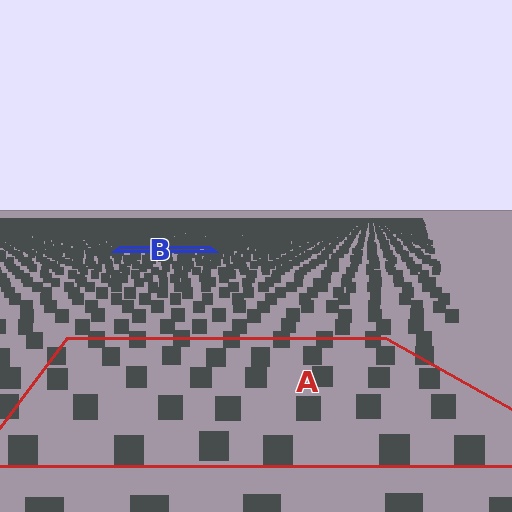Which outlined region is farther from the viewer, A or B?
Region B is farther from the viewer — the texture elements inside it appear smaller and more densely packed.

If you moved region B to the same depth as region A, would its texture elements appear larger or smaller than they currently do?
They would appear larger. At a closer depth, the same texture elements are projected at a bigger on-screen size.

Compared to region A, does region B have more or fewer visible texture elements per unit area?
Region B has more texture elements per unit area — they are packed more densely because it is farther away.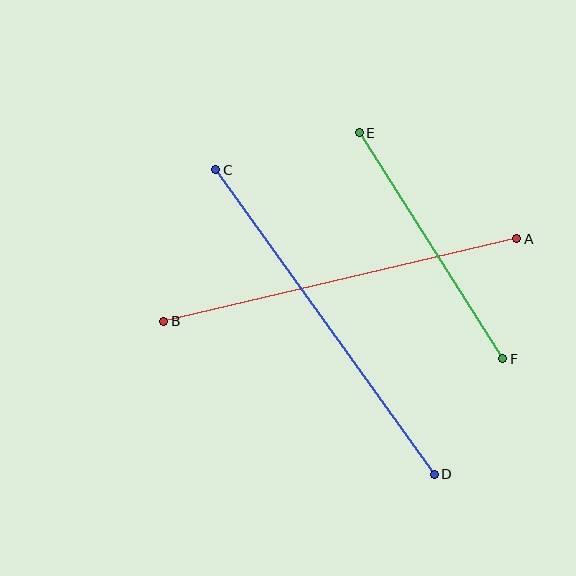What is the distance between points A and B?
The distance is approximately 362 pixels.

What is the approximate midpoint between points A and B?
The midpoint is at approximately (340, 280) pixels.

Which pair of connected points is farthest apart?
Points C and D are farthest apart.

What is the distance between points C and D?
The distance is approximately 375 pixels.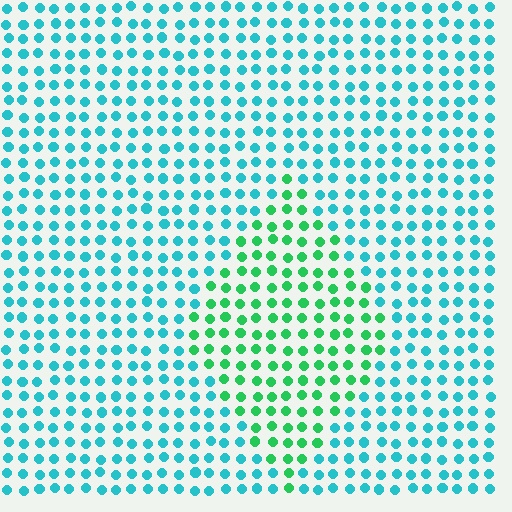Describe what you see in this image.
The image is filled with small cyan elements in a uniform arrangement. A diamond-shaped region is visible where the elements are tinted to a slightly different hue, forming a subtle color boundary.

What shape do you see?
I see a diamond.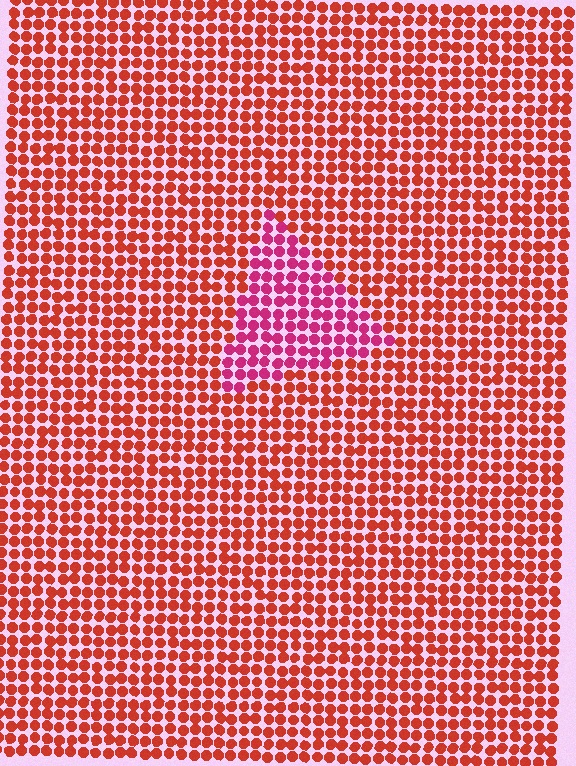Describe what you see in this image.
The image is filled with small red elements in a uniform arrangement. A triangle-shaped region is visible where the elements are tinted to a slightly different hue, forming a subtle color boundary.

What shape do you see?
I see a triangle.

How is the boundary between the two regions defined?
The boundary is defined purely by a slight shift in hue (about 36 degrees). Spacing, size, and orientation are identical on both sides.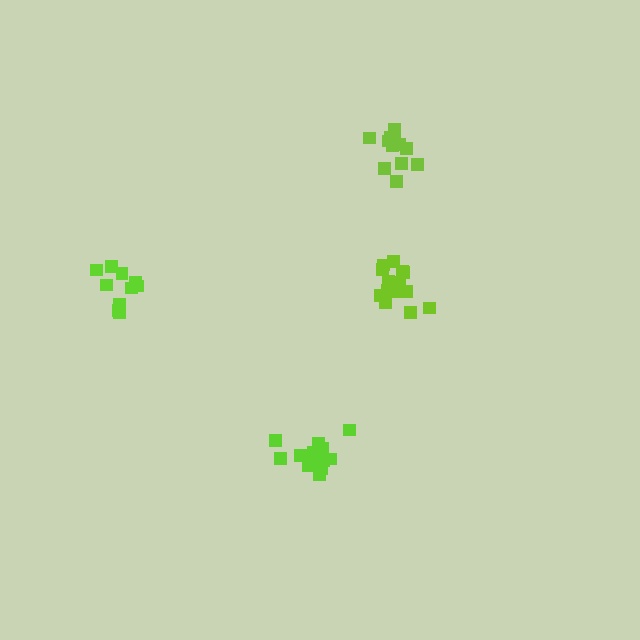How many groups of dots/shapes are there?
There are 4 groups.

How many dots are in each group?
Group 1: 13 dots, Group 2: 10 dots, Group 3: 15 dots, Group 4: 15 dots (53 total).